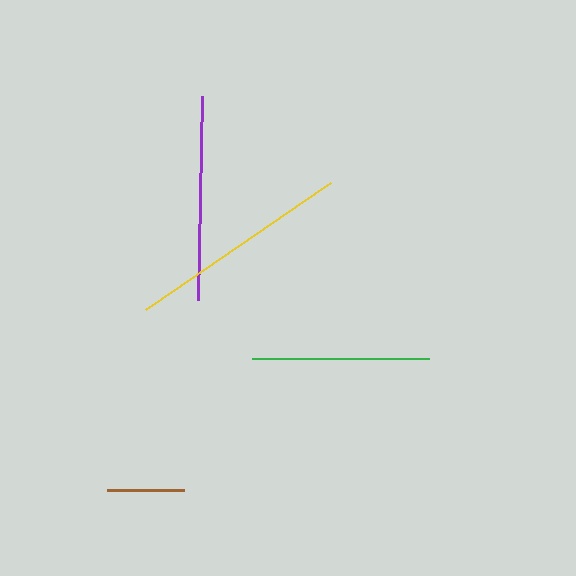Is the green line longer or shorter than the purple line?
The purple line is longer than the green line.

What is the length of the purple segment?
The purple segment is approximately 204 pixels long.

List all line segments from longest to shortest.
From longest to shortest: yellow, purple, green, brown.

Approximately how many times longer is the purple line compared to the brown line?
The purple line is approximately 2.6 times the length of the brown line.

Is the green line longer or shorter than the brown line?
The green line is longer than the brown line.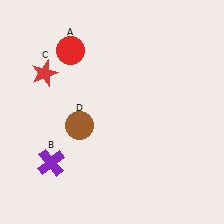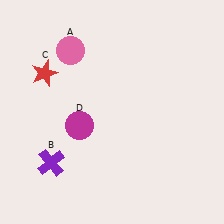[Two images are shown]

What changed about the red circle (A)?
In Image 1, A is red. In Image 2, it changed to pink.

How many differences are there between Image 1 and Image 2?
There are 2 differences between the two images.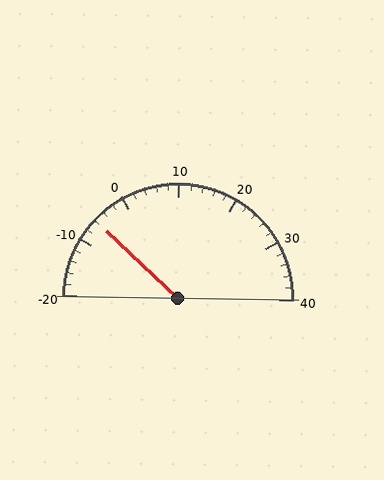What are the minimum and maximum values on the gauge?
The gauge ranges from -20 to 40.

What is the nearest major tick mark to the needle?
The nearest major tick mark is -10.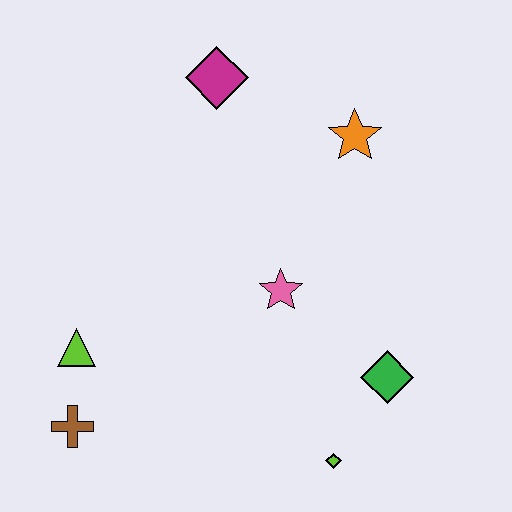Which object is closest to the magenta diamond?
The orange star is closest to the magenta diamond.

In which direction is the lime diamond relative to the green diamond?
The lime diamond is below the green diamond.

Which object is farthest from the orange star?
The brown cross is farthest from the orange star.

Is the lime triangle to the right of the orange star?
No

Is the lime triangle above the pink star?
No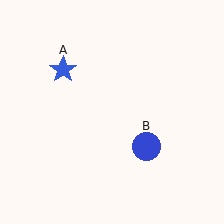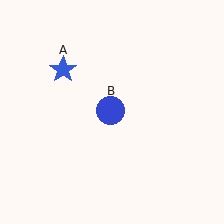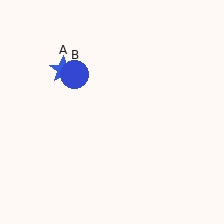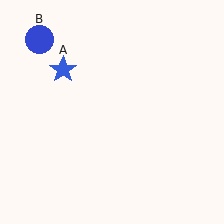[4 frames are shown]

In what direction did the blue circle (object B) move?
The blue circle (object B) moved up and to the left.